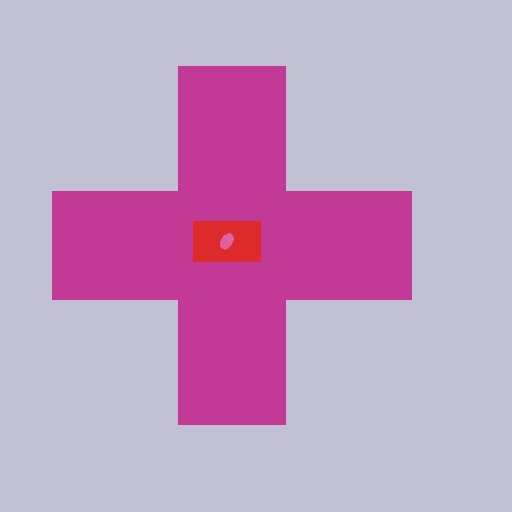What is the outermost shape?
The magenta cross.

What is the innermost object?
The pink ellipse.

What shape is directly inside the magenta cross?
The red rectangle.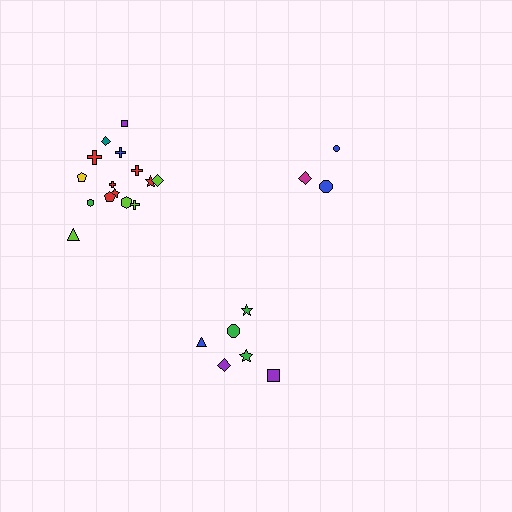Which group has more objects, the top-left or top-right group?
The top-left group.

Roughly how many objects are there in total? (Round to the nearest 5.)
Roughly 25 objects in total.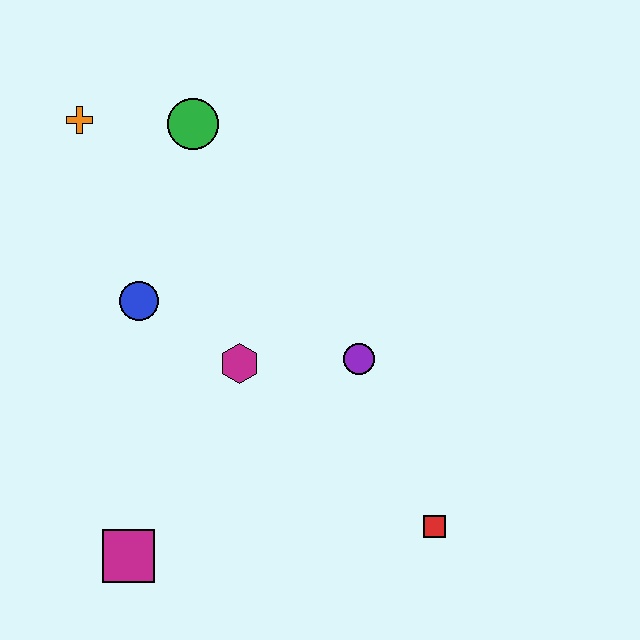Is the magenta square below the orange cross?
Yes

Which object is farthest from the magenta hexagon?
The orange cross is farthest from the magenta hexagon.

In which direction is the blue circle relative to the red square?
The blue circle is to the left of the red square.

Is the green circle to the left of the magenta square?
No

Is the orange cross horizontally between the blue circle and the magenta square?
No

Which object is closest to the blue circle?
The magenta hexagon is closest to the blue circle.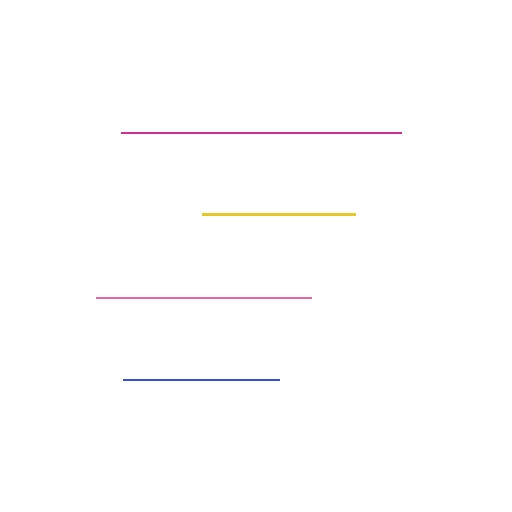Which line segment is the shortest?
The yellow line is the shortest at approximately 154 pixels.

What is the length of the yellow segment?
The yellow segment is approximately 154 pixels long.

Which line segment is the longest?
The magenta line is the longest at approximately 280 pixels.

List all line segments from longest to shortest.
From longest to shortest: magenta, pink, blue, yellow.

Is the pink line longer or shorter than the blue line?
The pink line is longer than the blue line.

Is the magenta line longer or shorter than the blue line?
The magenta line is longer than the blue line.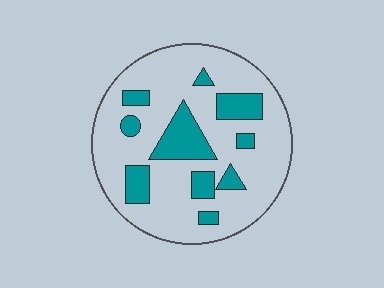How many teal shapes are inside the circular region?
10.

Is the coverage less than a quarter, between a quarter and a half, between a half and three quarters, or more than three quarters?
Less than a quarter.